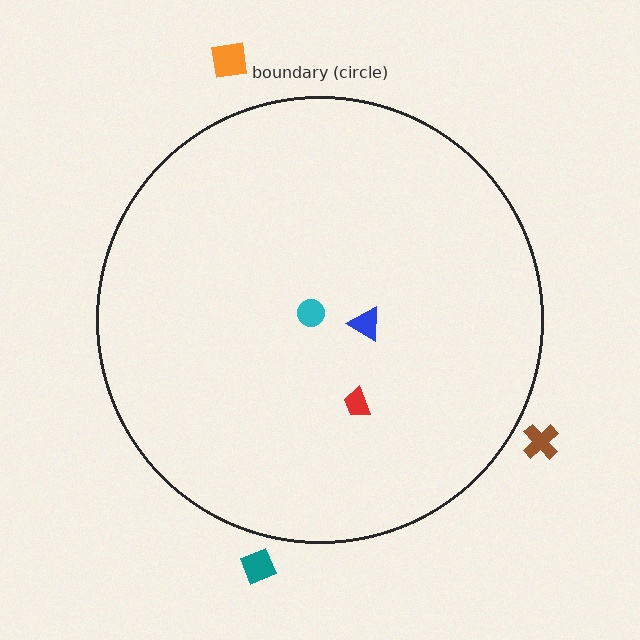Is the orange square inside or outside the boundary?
Outside.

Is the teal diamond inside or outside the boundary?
Outside.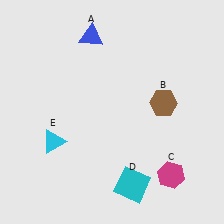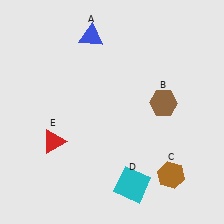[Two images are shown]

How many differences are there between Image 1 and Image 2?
There are 2 differences between the two images.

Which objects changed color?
C changed from magenta to brown. E changed from cyan to red.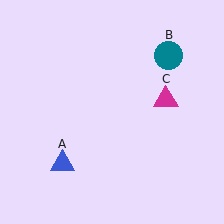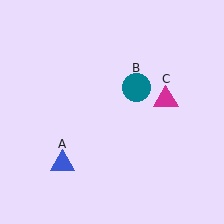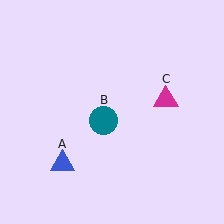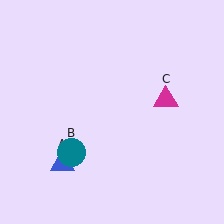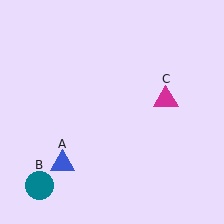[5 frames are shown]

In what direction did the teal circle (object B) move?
The teal circle (object B) moved down and to the left.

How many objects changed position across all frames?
1 object changed position: teal circle (object B).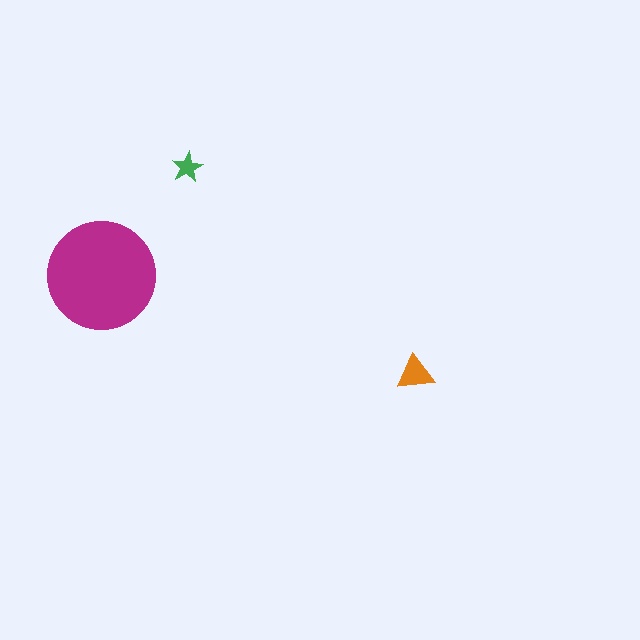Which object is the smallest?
The green star.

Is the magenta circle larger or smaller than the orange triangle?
Larger.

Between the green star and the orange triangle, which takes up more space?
The orange triangle.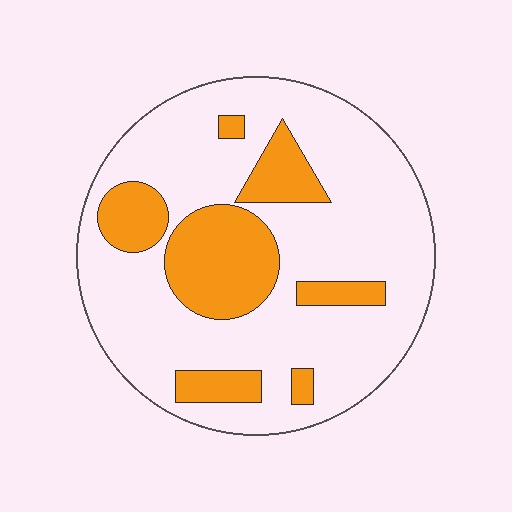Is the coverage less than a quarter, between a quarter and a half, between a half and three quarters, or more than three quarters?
Less than a quarter.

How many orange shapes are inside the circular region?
7.